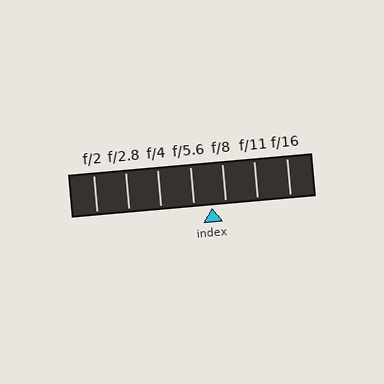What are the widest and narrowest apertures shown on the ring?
The widest aperture shown is f/2 and the narrowest is f/16.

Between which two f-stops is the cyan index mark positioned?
The index mark is between f/5.6 and f/8.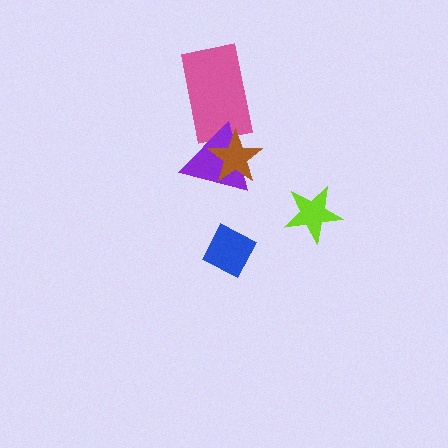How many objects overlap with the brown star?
2 objects overlap with the brown star.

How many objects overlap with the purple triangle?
2 objects overlap with the purple triangle.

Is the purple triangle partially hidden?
Yes, it is partially covered by another shape.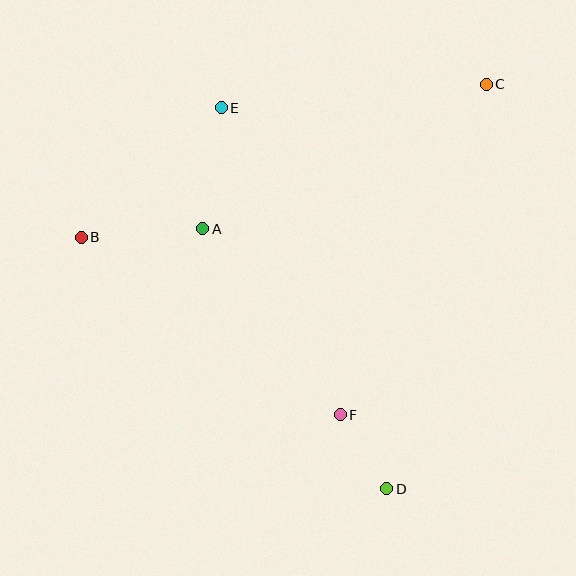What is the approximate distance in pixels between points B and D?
The distance between B and D is approximately 395 pixels.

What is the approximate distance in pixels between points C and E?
The distance between C and E is approximately 266 pixels.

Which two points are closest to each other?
Points D and F are closest to each other.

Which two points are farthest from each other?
Points B and C are farthest from each other.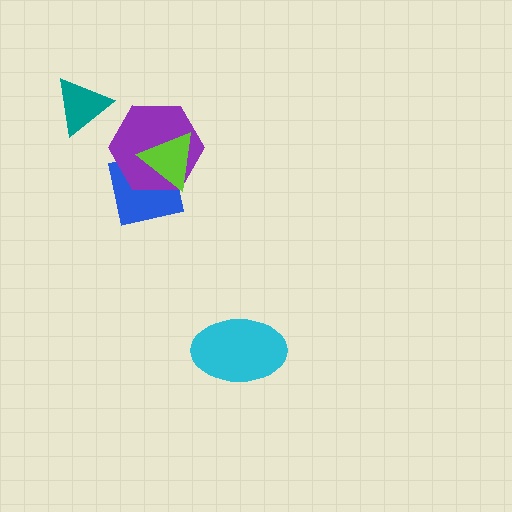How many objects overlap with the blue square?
2 objects overlap with the blue square.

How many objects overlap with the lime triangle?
2 objects overlap with the lime triangle.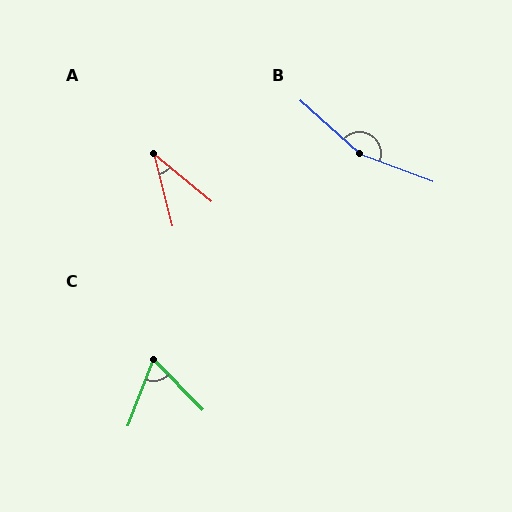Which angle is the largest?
B, at approximately 158 degrees.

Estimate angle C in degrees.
Approximately 66 degrees.